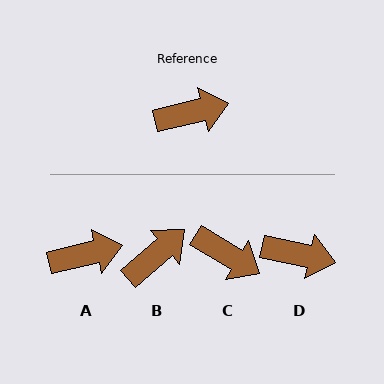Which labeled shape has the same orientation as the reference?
A.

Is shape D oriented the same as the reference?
No, it is off by about 25 degrees.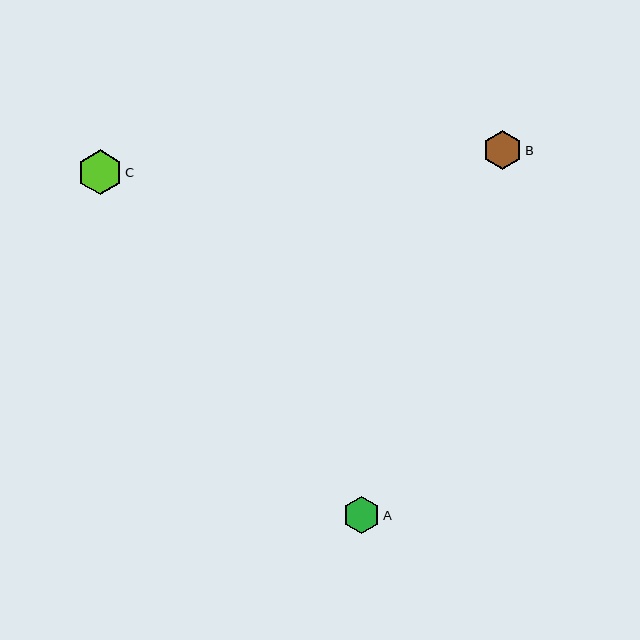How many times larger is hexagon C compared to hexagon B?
Hexagon C is approximately 1.2 times the size of hexagon B.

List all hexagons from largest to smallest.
From largest to smallest: C, B, A.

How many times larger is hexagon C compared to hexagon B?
Hexagon C is approximately 1.2 times the size of hexagon B.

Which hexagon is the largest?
Hexagon C is the largest with a size of approximately 44 pixels.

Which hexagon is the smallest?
Hexagon A is the smallest with a size of approximately 37 pixels.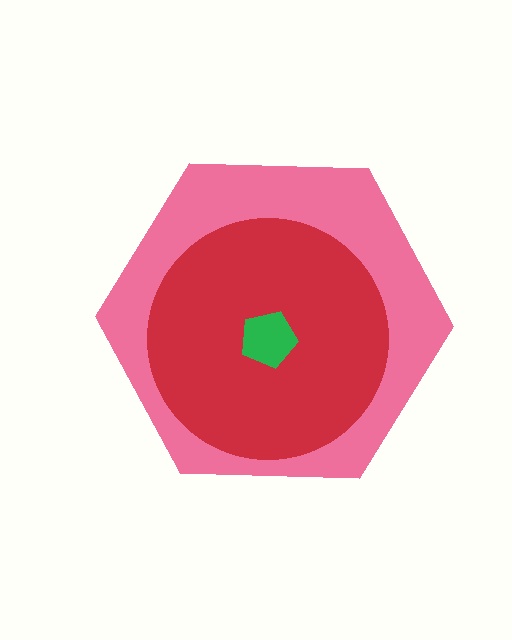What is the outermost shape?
The pink hexagon.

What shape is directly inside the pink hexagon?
The red circle.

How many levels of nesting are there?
3.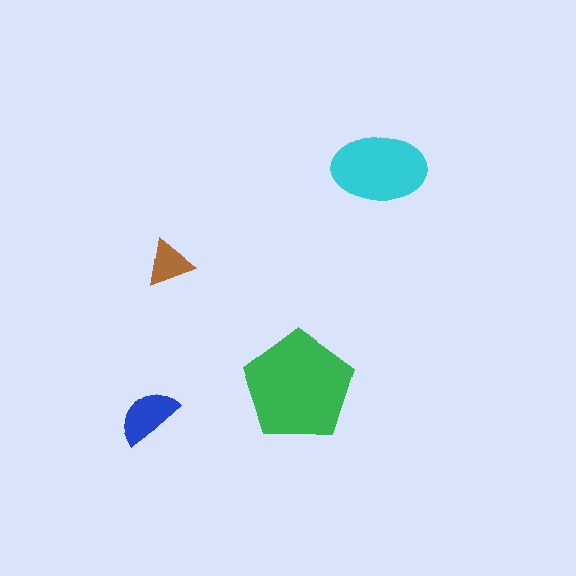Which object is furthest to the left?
The blue semicircle is leftmost.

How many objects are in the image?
There are 4 objects in the image.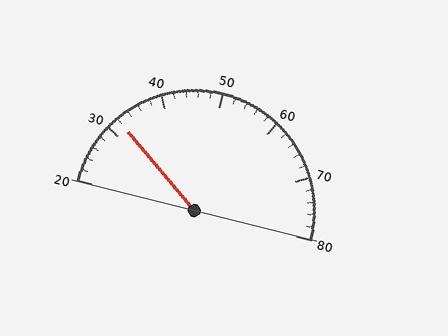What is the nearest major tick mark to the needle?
The nearest major tick mark is 30.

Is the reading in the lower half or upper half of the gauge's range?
The reading is in the lower half of the range (20 to 80).